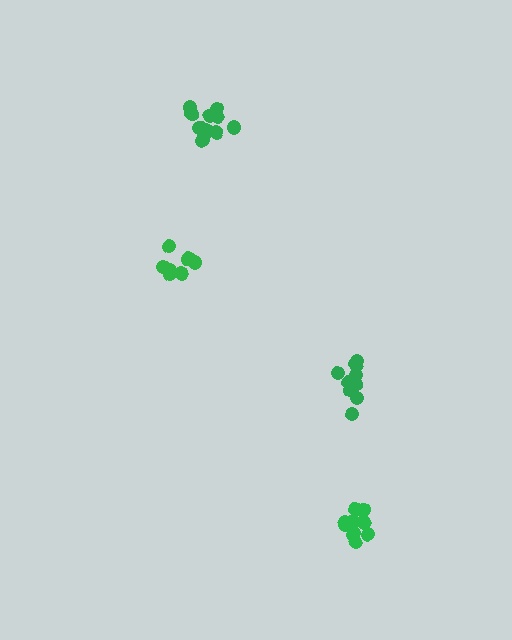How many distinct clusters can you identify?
There are 4 distinct clusters.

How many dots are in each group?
Group 1: 7 dots, Group 2: 10 dots, Group 3: 10 dots, Group 4: 11 dots (38 total).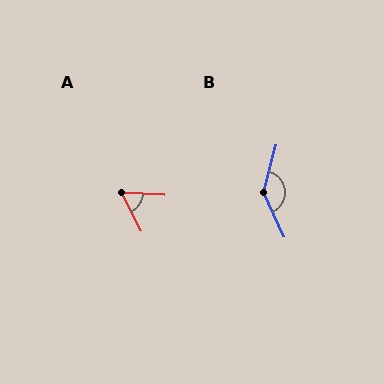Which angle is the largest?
B, at approximately 141 degrees.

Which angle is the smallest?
A, at approximately 60 degrees.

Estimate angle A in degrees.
Approximately 60 degrees.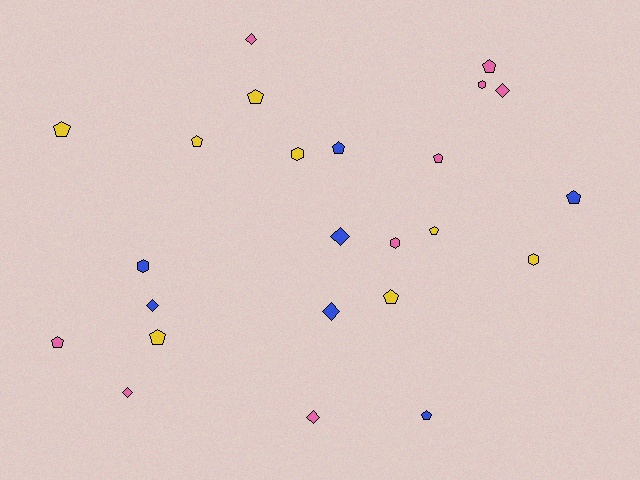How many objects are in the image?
There are 24 objects.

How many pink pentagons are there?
There are 3 pink pentagons.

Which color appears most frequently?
Pink, with 9 objects.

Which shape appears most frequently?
Pentagon, with 12 objects.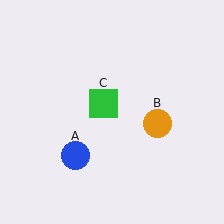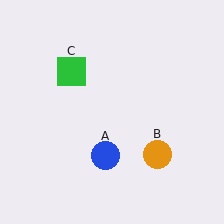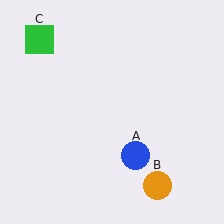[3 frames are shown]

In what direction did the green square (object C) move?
The green square (object C) moved up and to the left.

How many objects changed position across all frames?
3 objects changed position: blue circle (object A), orange circle (object B), green square (object C).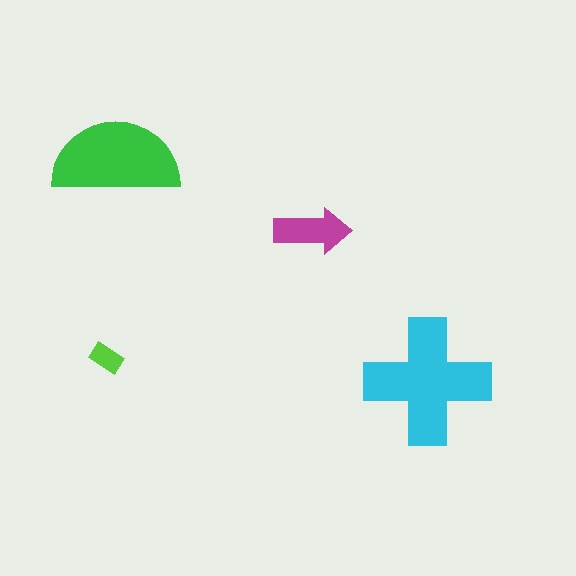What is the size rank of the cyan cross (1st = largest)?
1st.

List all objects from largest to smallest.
The cyan cross, the green semicircle, the magenta arrow, the lime rectangle.